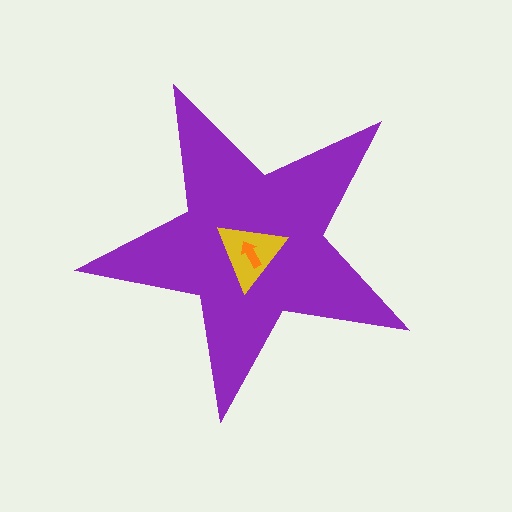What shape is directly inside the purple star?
The yellow triangle.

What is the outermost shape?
The purple star.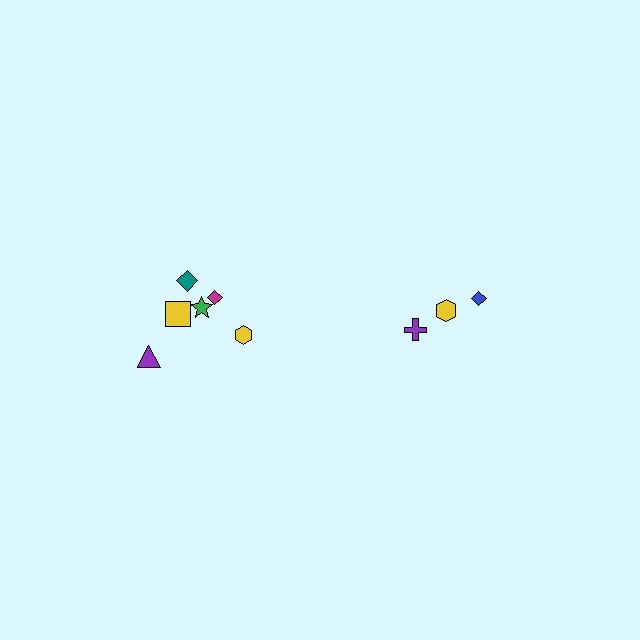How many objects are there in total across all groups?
There are 9 objects.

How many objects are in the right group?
There are 3 objects.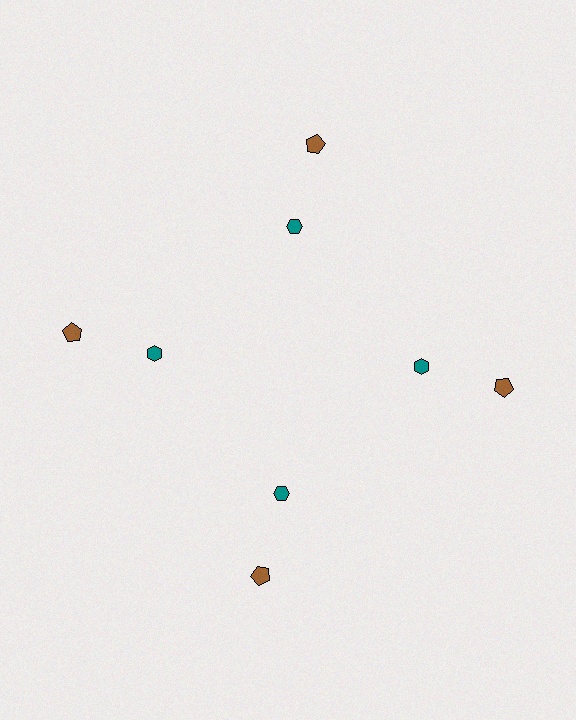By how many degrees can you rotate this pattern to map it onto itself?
The pattern maps onto itself every 90 degrees of rotation.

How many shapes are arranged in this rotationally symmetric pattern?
There are 8 shapes, arranged in 4 groups of 2.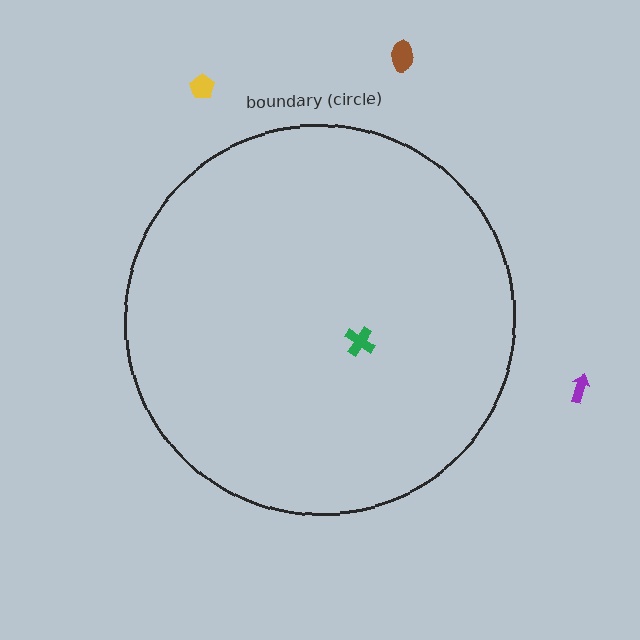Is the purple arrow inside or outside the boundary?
Outside.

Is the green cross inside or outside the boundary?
Inside.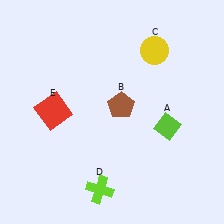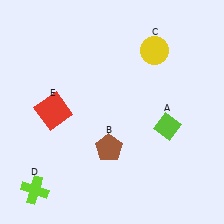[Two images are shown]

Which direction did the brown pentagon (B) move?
The brown pentagon (B) moved down.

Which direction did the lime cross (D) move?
The lime cross (D) moved left.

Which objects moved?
The objects that moved are: the brown pentagon (B), the lime cross (D).